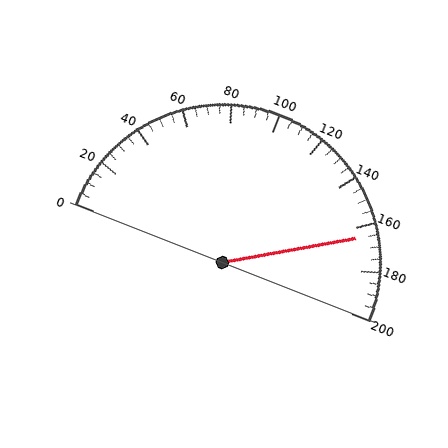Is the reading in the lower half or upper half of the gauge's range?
The reading is in the upper half of the range (0 to 200).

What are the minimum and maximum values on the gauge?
The gauge ranges from 0 to 200.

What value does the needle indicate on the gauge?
The needle indicates approximately 165.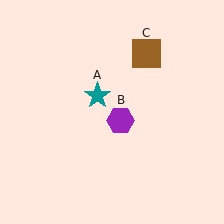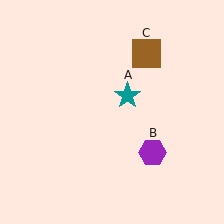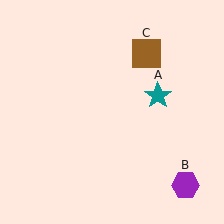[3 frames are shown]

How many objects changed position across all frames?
2 objects changed position: teal star (object A), purple hexagon (object B).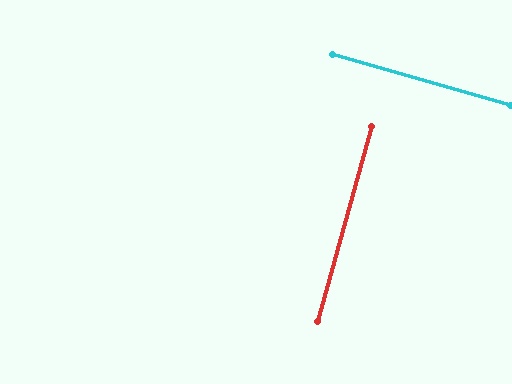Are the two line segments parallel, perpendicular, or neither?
Perpendicular — they meet at approximately 89°.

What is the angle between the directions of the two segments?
Approximately 89 degrees.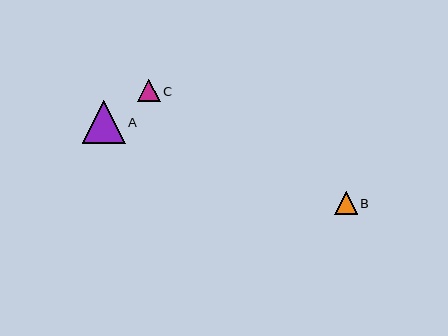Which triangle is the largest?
Triangle A is the largest with a size of approximately 43 pixels.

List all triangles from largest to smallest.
From largest to smallest: A, B, C.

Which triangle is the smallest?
Triangle C is the smallest with a size of approximately 22 pixels.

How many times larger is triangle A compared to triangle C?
Triangle A is approximately 1.9 times the size of triangle C.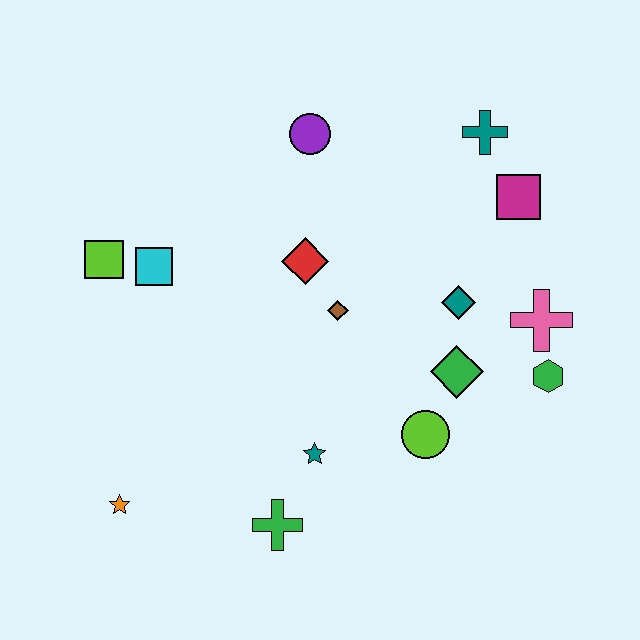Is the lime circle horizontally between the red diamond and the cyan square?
No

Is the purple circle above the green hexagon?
Yes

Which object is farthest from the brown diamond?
The orange star is farthest from the brown diamond.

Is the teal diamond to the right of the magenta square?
No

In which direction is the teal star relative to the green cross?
The teal star is above the green cross.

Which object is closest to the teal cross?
The magenta square is closest to the teal cross.